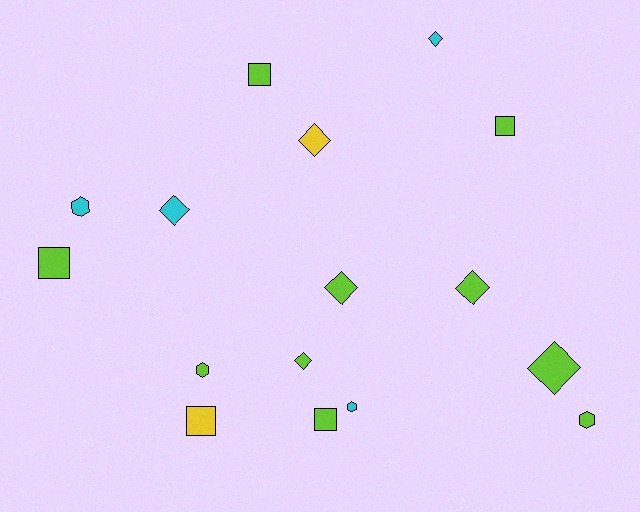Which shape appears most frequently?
Diamond, with 7 objects.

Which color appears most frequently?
Lime, with 10 objects.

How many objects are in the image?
There are 16 objects.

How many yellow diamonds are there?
There is 1 yellow diamond.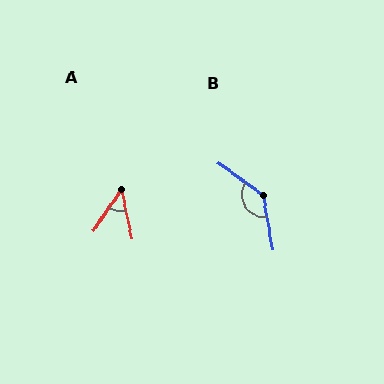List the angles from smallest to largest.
A (46°), B (135°).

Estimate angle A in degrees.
Approximately 46 degrees.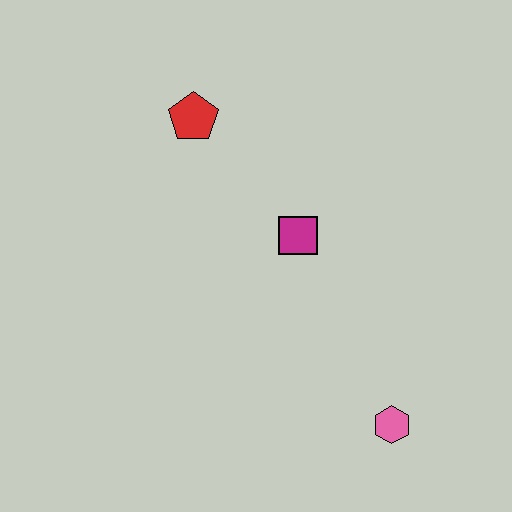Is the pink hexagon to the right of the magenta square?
Yes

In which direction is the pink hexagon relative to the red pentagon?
The pink hexagon is below the red pentagon.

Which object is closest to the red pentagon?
The magenta square is closest to the red pentagon.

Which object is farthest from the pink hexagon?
The red pentagon is farthest from the pink hexagon.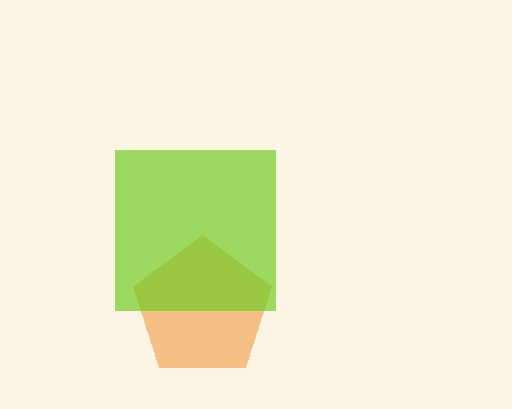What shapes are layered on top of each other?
The layered shapes are: an orange pentagon, a lime square.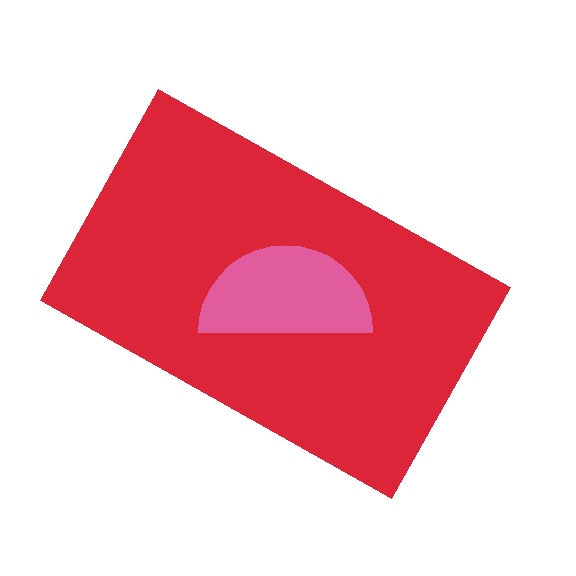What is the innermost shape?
The pink semicircle.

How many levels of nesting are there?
2.